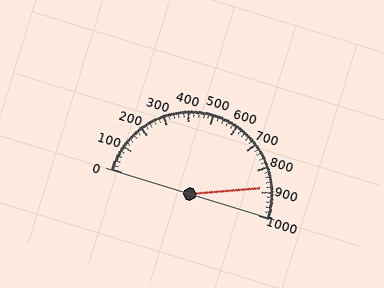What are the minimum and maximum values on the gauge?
The gauge ranges from 0 to 1000.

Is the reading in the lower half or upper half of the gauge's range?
The reading is in the upper half of the range (0 to 1000).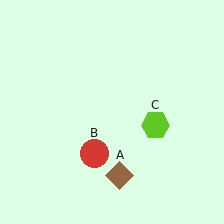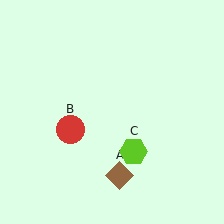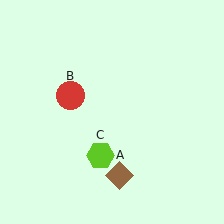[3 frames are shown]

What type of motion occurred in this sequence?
The red circle (object B), lime hexagon (object C) rotated clockwise around the center of the scene.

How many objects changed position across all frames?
2 objects changed position: red circle (object B), lime hexagon (object C).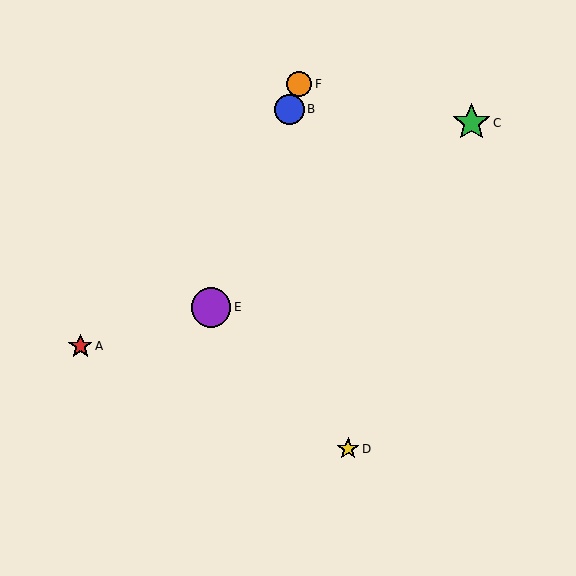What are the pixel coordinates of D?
Object D is at (348, 449).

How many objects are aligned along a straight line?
3 objects (B, E, F) are aligned along a straight line.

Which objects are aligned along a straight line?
Objects B, E, F are aligned along a straight line.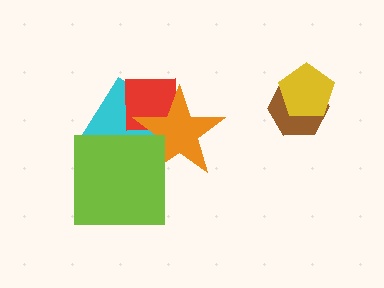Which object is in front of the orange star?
The lime square is in front of the orange star.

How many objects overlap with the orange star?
3 objects overlap with the orange star.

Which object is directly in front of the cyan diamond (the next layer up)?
The red square is directly in front of the cyan diamond.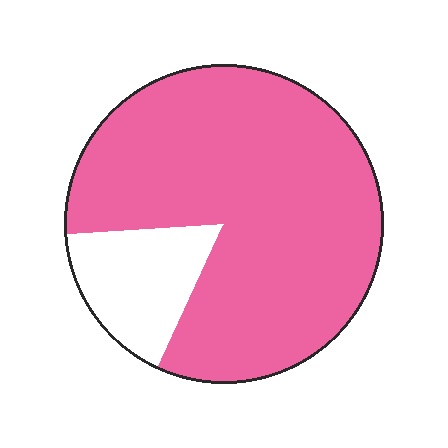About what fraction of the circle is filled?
About five sixths (5/6).